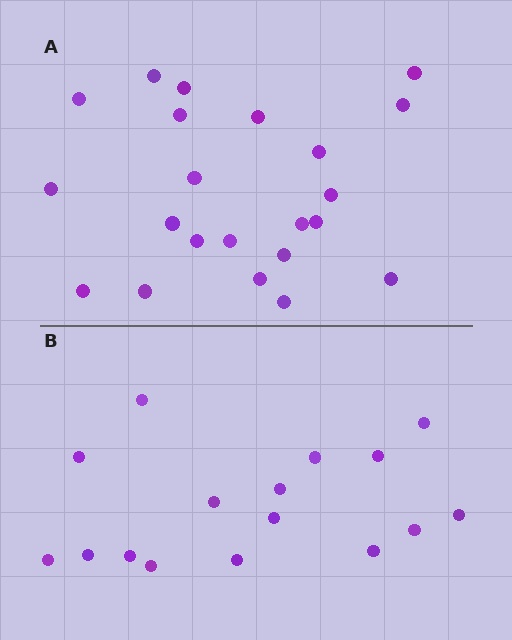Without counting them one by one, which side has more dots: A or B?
Region A (the top region) has more dots.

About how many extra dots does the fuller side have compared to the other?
Region A has about 6 more dots than region B.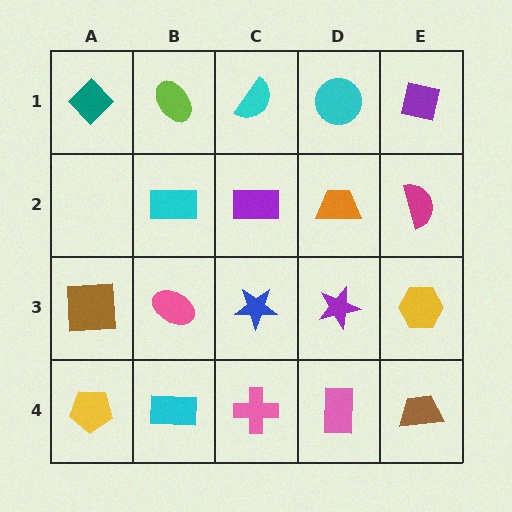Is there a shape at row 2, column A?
No, that cell is empty.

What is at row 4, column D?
A pink rectangle.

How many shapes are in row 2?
4 shapes.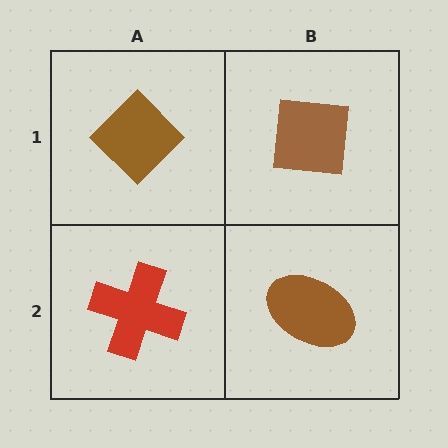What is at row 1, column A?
A brown diamond.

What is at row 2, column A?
A red cross.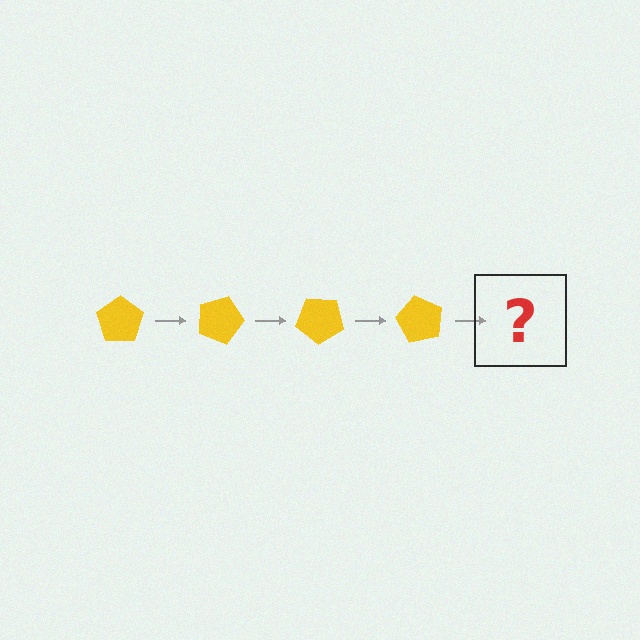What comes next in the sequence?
The next element should be a yellow pentagon rotated 80 degrees.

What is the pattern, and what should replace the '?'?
The pattern is that the pentagon rotates 20 degrees each step. The '?' should be a yellow pentagon rotated 80 degrees.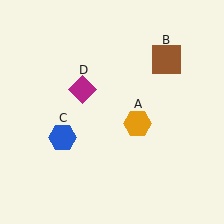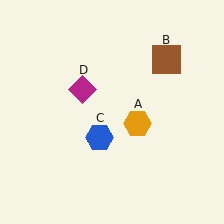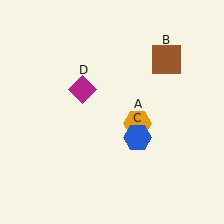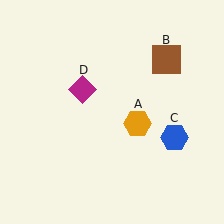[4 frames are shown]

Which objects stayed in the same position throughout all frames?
Orange hexagon (object A) and brown square (object B) and magenta diamond (object D) remained stationary.